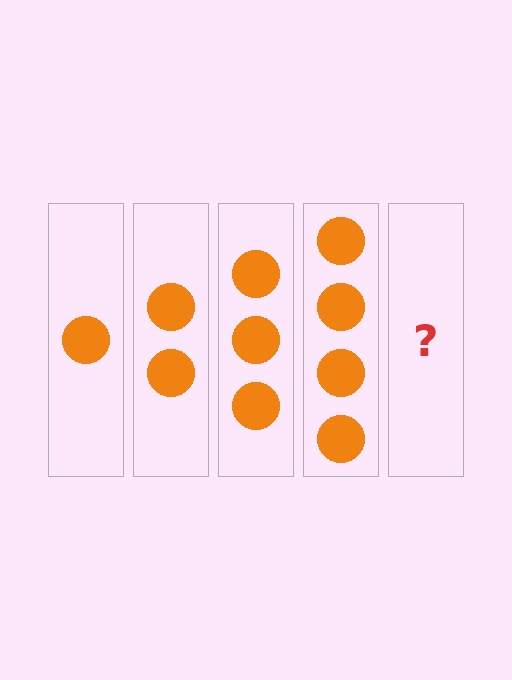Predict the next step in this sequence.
The next step is 5 circles.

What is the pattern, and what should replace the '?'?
The pattern is that each step adds one more circle. The '?' should be 5 circles.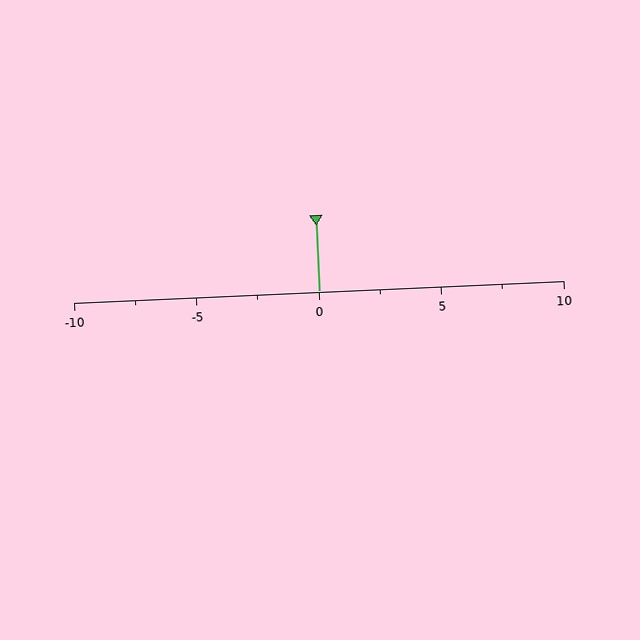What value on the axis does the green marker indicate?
The marker indicates approximately 0.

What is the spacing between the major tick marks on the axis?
The major ticks are spaced 5 apart.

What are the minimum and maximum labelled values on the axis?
The axis runs from -10 to 10.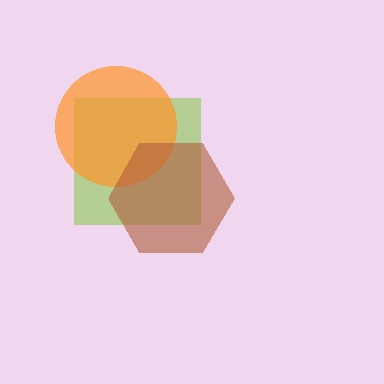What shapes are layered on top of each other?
The layered shapes are: a lime square, an orange circle, a brown hexagon.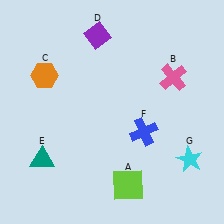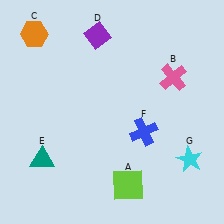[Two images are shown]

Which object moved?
The orange hexagon (C) moved up.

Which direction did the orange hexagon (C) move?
The orange hexagon (C) moved up.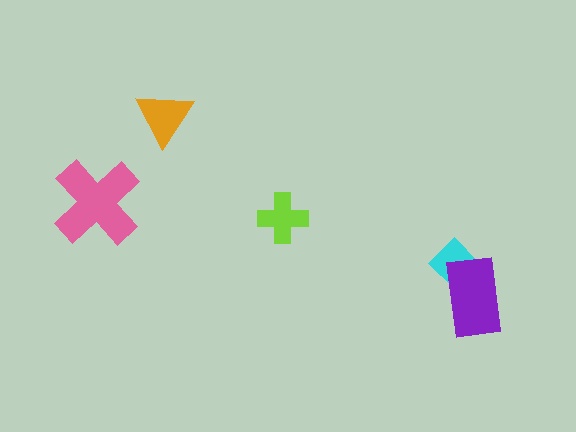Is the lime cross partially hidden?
No, no other shape covers it.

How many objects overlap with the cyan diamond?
1 object overlaps with the cyan diamond.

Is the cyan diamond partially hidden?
Yes, it is partially covered by another shape.